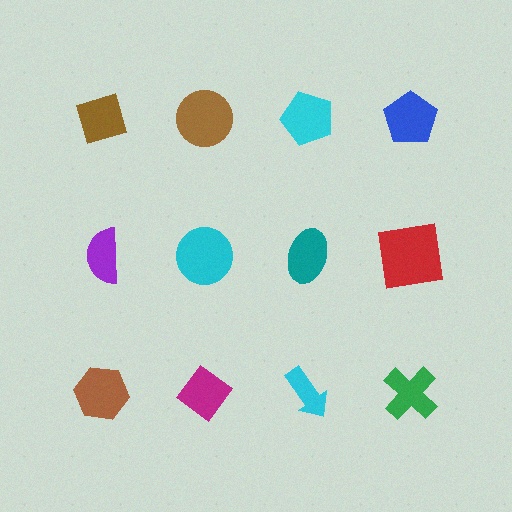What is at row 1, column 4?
A blue pentagon.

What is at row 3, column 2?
A magenta diamond.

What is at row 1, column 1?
A brown diamond.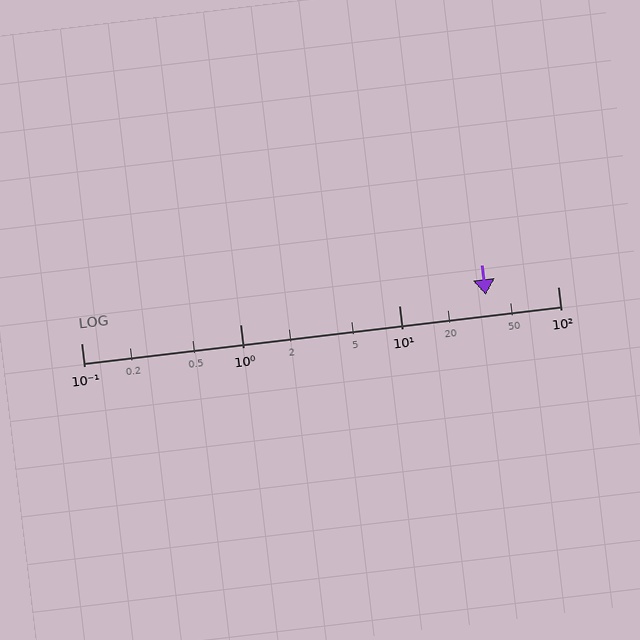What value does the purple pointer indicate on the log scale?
The pointer indicates approximately 35.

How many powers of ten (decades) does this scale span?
The scale spans 3 decades, from 0.1 to 100.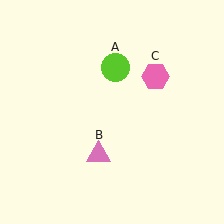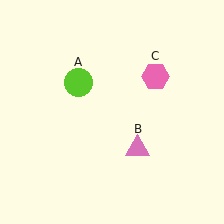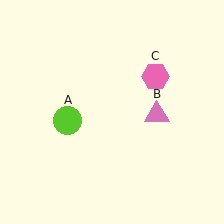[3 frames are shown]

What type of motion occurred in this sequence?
The lime circle (object A), pink triangle (object B) rotated counterclockwise around the center of the scene.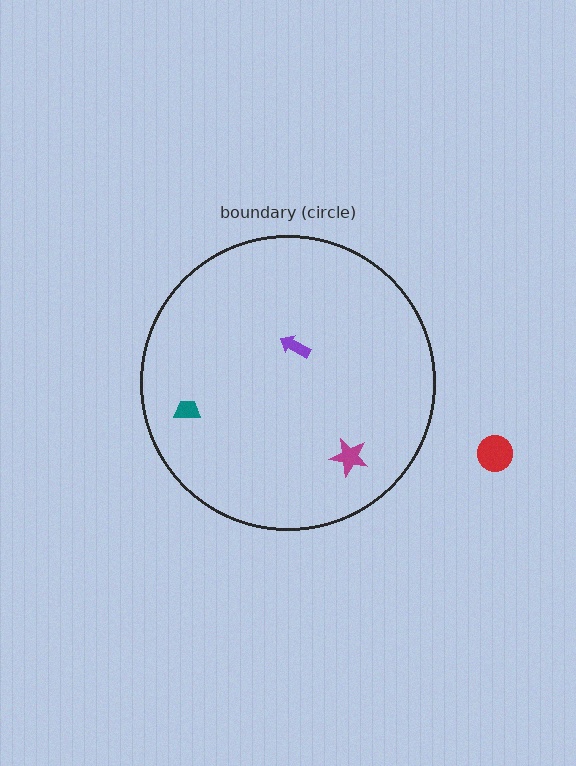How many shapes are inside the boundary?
3 inside, 1 outside.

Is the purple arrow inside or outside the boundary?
Inside.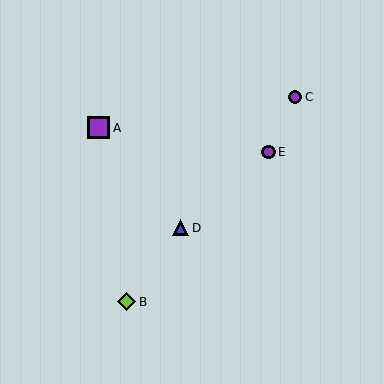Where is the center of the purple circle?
The center of the purple circle is at (268, 152).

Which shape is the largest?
The purple square (labeled A) is the largest.